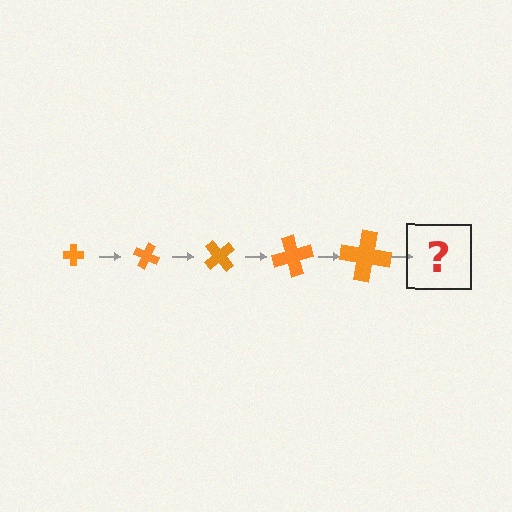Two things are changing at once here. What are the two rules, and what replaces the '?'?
The two rules are that the cross grows larger each step and it rotates 25 degrees each step. The '?' should be a cross, larger than the previous one and rotated 125 degrees from the start.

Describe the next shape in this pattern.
It should be a cross, larger than the previous one and rotated 125 degrees from the start.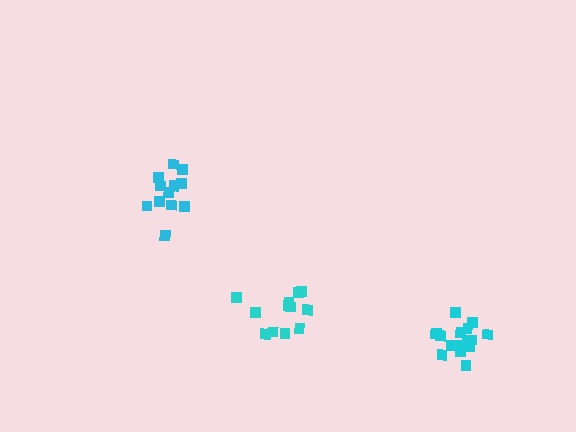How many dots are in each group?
Group 1: 12 dots, Group 2: 15 dots, Group 3: 12 dots (39 total).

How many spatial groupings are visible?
There are 3 spatial groupings.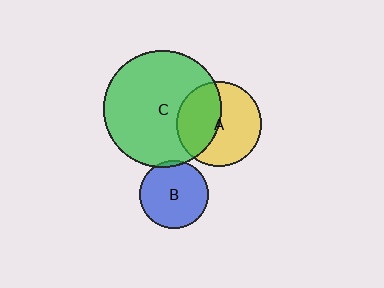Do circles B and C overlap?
Yes.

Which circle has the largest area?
Circle C (green).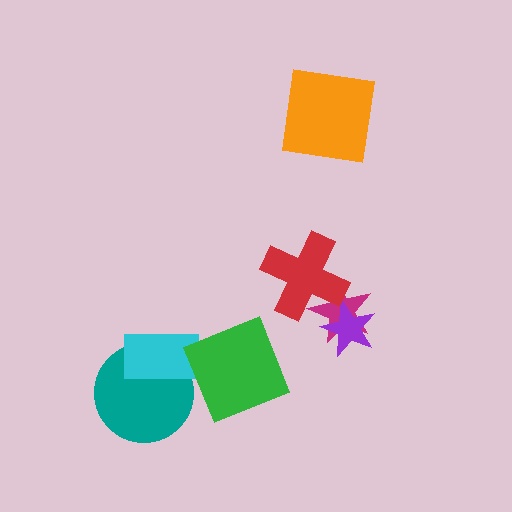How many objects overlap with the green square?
0 objects overlap with the green square.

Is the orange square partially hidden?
No, no other shape covers it.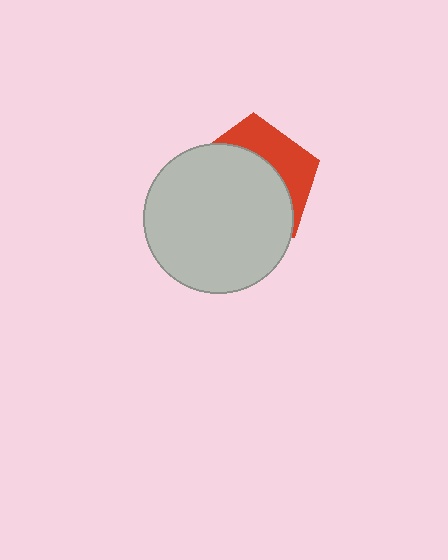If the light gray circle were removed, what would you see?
You would see the complete red pentagon.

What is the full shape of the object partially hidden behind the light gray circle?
The partially hidden object is a red pentagon.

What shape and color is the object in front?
The object in front is a light gray circle.